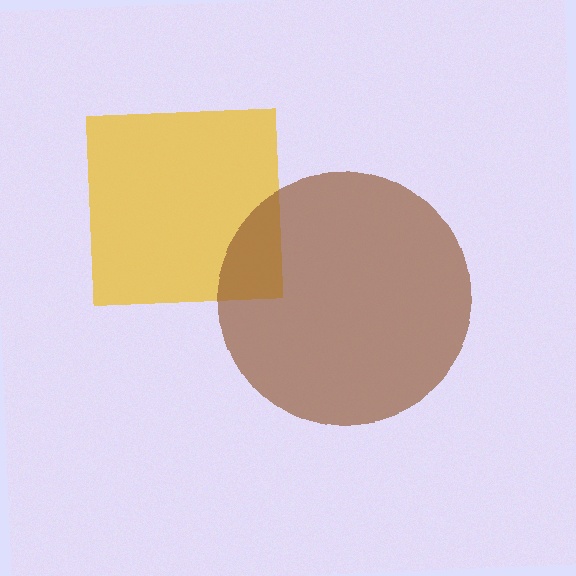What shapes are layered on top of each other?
The layered shapes are: a yellow square, a brown circle.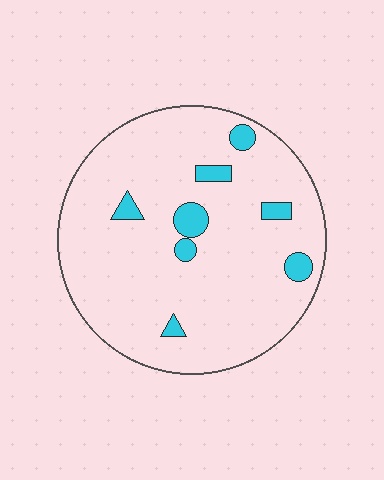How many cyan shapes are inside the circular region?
8.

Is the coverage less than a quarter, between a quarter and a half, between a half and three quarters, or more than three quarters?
Less than a quarter.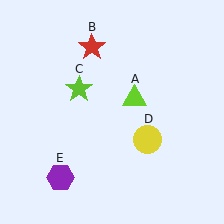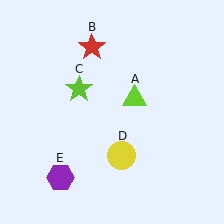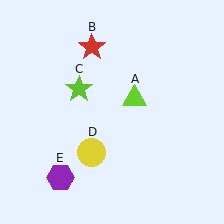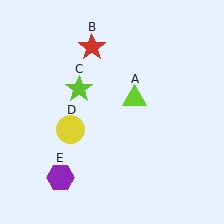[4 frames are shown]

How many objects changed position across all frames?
1 object changed position: yellow circle (object D).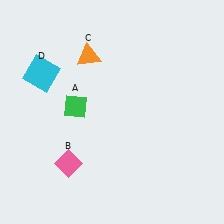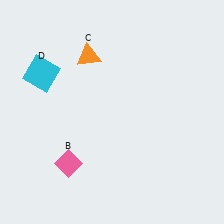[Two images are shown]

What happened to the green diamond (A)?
The green diamond (A) was removed in Image 2. It was in the top-left area of Image 1.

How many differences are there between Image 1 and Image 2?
There is 1 difference between the two images.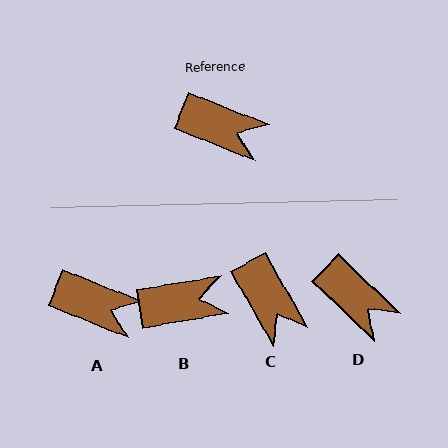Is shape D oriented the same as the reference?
No, it is off by about 22 degrees.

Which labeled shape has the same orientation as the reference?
A.